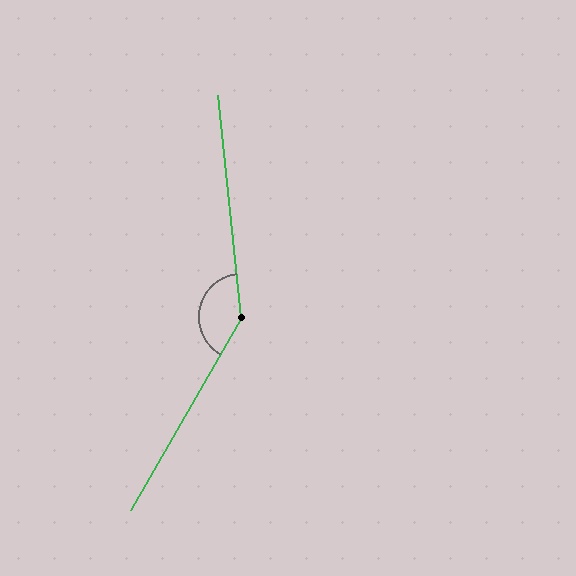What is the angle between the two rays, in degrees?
Approximately 144 degrees.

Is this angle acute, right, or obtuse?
It is obtuse.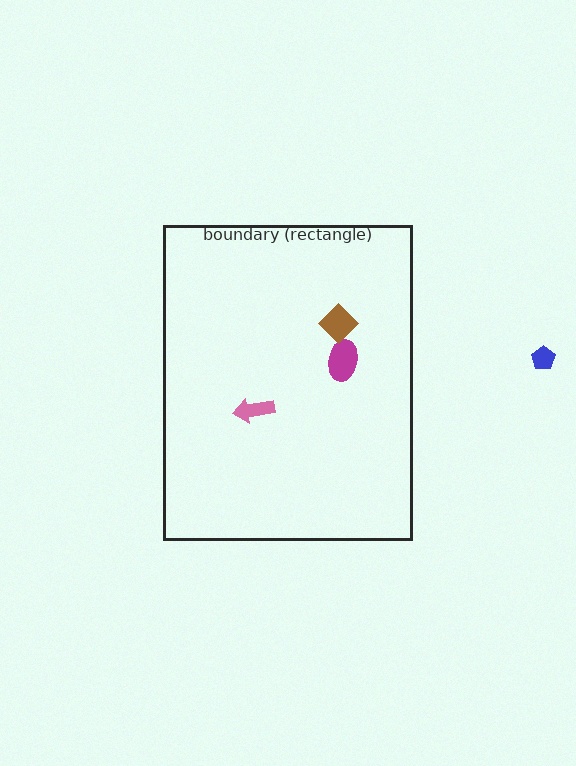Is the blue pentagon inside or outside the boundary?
Outside.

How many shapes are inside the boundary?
3 inside, 1 outside.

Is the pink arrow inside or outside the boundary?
Inside.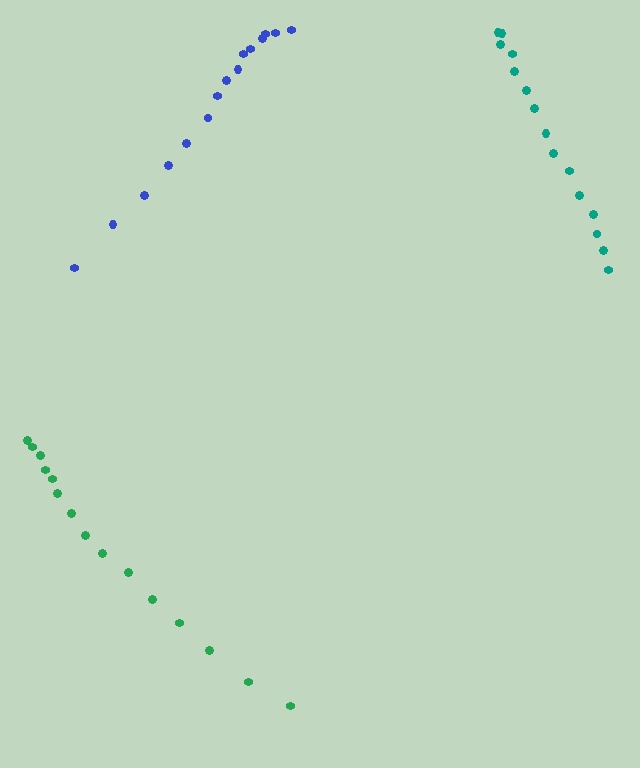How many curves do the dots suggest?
There are 3 distinct paths.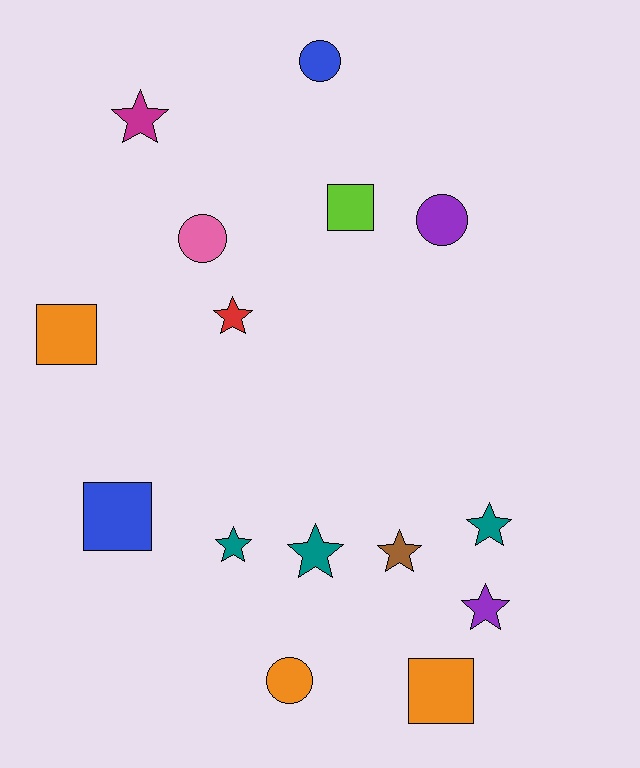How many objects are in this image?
There are 15 objects.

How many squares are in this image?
There are 4 squares.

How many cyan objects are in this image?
There are no cyan objects.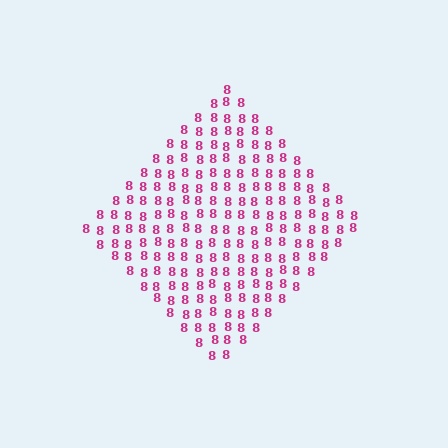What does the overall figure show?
The overall figure shows a diamond.